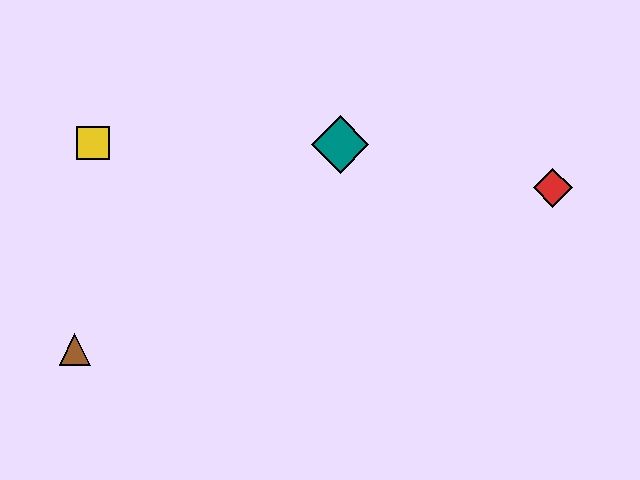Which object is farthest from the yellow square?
The red diamond is farthest from the yellow square.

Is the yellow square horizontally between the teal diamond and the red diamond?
No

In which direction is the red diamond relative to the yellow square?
The red diamond is to the right of the yellow square.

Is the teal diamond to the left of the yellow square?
No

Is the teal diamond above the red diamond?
Yes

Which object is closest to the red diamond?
The teal diamond is closest to the red diamond.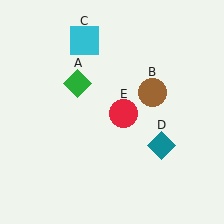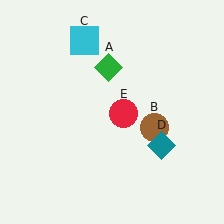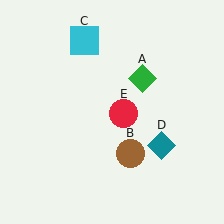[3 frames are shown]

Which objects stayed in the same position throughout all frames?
Cyan square (object C) and teal diamond (object D) and red circle (object E) remained stationary.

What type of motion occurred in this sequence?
The green diamond (object A), brown circle (object B) rotated clockwise around the center of the scene.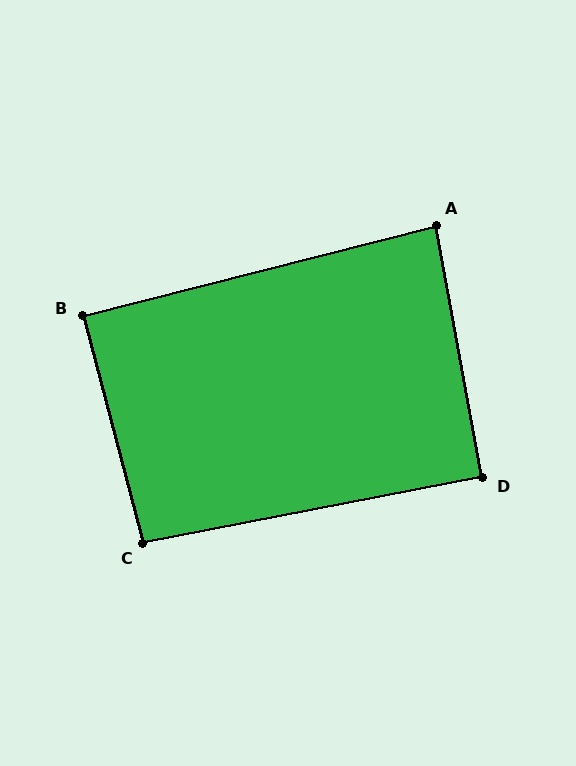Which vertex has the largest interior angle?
C, at approximately 94 degrees.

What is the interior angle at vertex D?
Approximately 90 degrees (approximately right).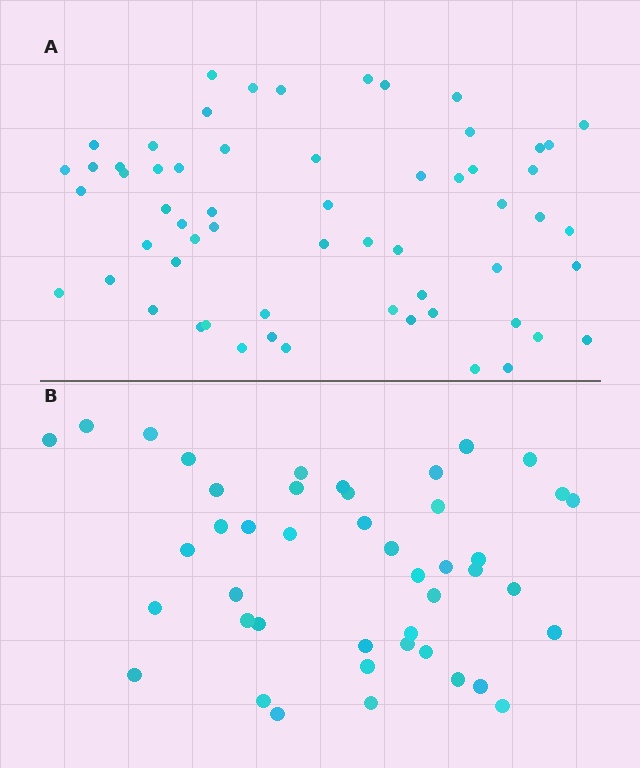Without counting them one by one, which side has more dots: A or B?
Region A (the top region) has more dots.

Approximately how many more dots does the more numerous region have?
Region A has approximately 15 more dots than region B.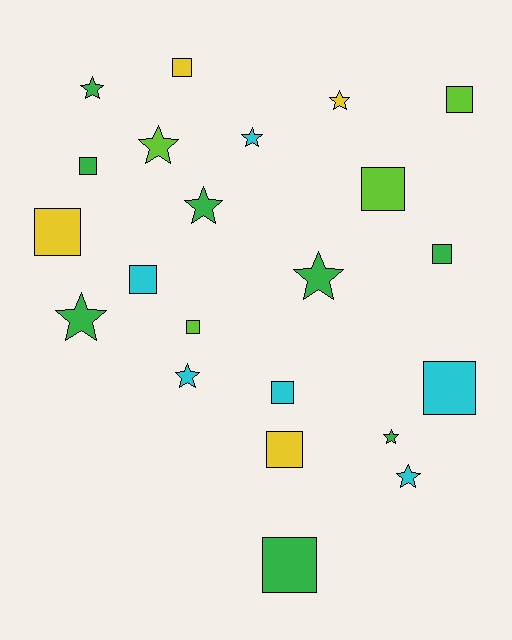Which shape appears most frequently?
Square, with 12 objects.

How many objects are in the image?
There are 22 objects.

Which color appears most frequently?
Green, with 8 objects.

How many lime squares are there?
There are 3 lime squares.